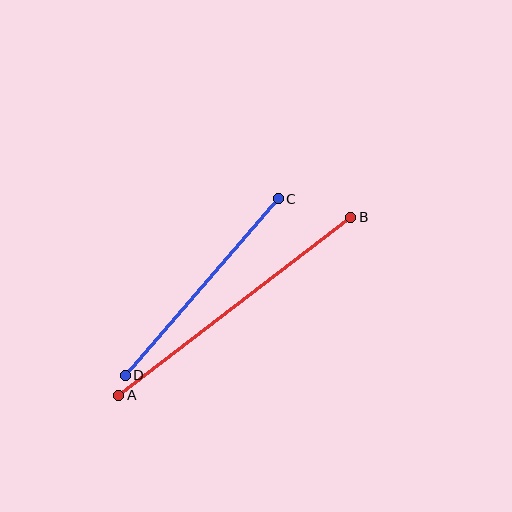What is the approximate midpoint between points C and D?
The midpoint is at approximately (202, 287) pixels.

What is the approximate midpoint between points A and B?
The midpoint is at approximately (235, 306) pixels.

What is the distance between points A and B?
The distance is approximately 293 pixels.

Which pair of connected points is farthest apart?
Points A and B are farthest apart.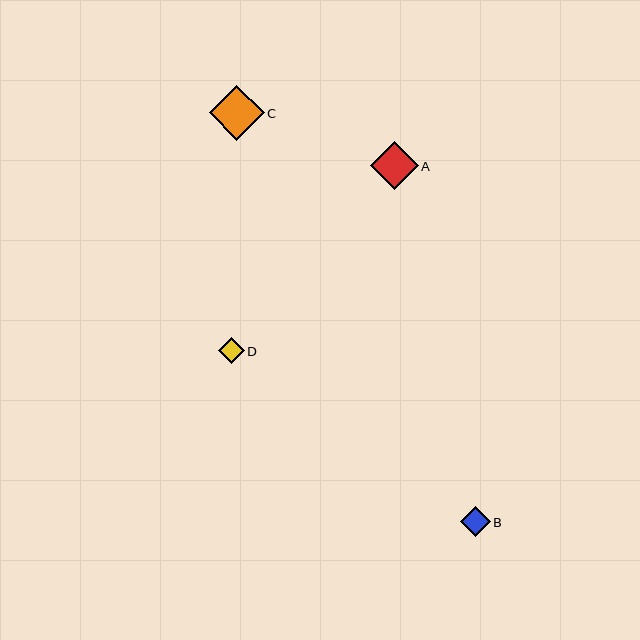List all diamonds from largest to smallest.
From largest to smallest: C, A, B, D.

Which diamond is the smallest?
Diamond D is the smallest with a size of approximately 26 pixels.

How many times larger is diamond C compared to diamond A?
Diamond C is approximately 1.2 times the size of diamond A.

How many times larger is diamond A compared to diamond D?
Diamond A is approximately 1.8 times the size of diamond D.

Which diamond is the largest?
Diamond C is the largest with a size of approximately 55 pixels.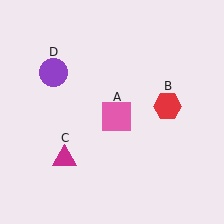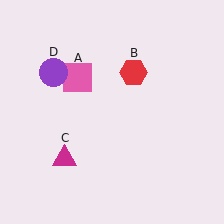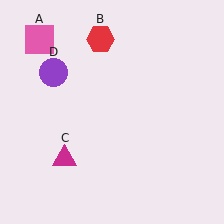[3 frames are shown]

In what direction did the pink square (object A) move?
The pink square (object A) moved up and to the left.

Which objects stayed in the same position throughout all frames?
Magenta triangle (object C) and purple circle (object D) remained stationary.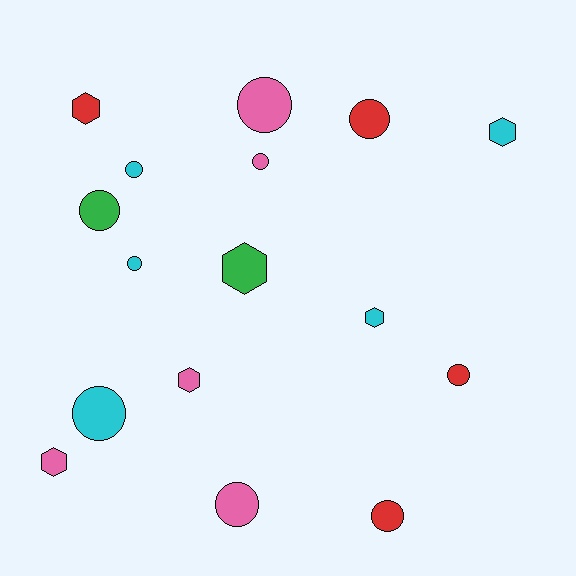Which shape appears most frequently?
Circle, with 10 objects.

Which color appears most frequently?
Pink, with 5 objects.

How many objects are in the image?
There are 16 objects.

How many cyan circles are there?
There are 3 cyan circles.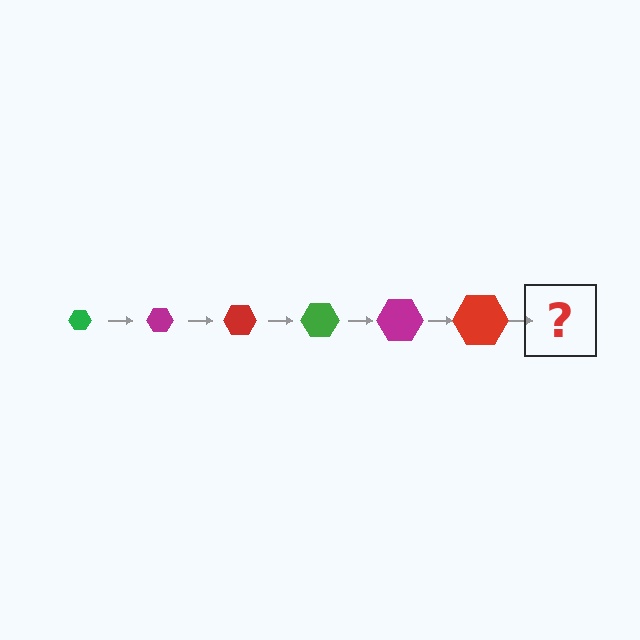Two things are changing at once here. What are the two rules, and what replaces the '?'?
The two rules are that the hexagon grows larger each step and the color cycles through green, magenta, and red. The '?' should be a green hexagon, larger than the previous one.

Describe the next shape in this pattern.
It should be a green hexagon, larger than the previous one.